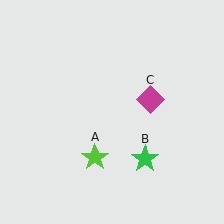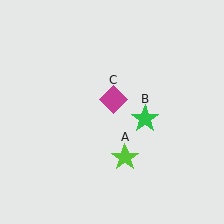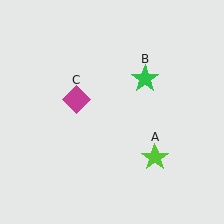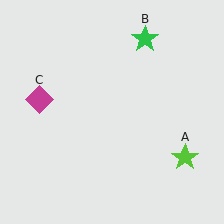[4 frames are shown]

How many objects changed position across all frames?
3 objects changed position: lime star (object A), green star (object B), magenta diamond (object C).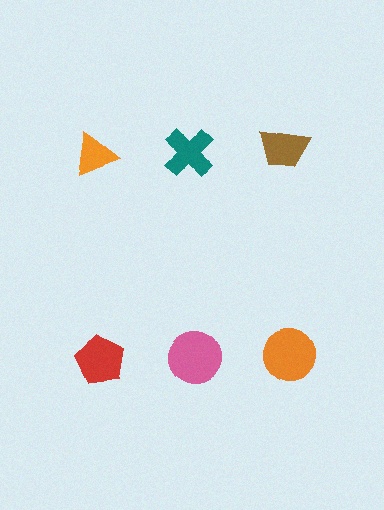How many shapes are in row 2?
3 shapes.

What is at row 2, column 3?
An orange circle.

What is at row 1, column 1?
An orange triangle.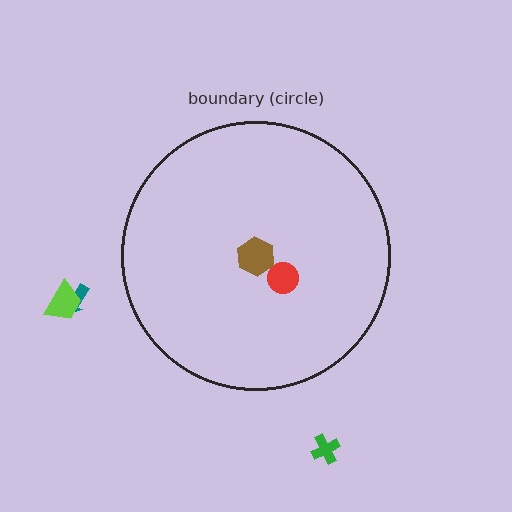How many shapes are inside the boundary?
2 inside, 3 outside.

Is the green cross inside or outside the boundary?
Outside.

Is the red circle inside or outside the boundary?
Inside.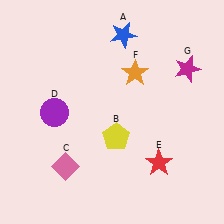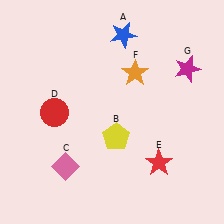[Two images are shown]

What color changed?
The circle (D) changed from purple in Image 1 to red in Image 2.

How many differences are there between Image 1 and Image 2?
There is 1 difference between the two images.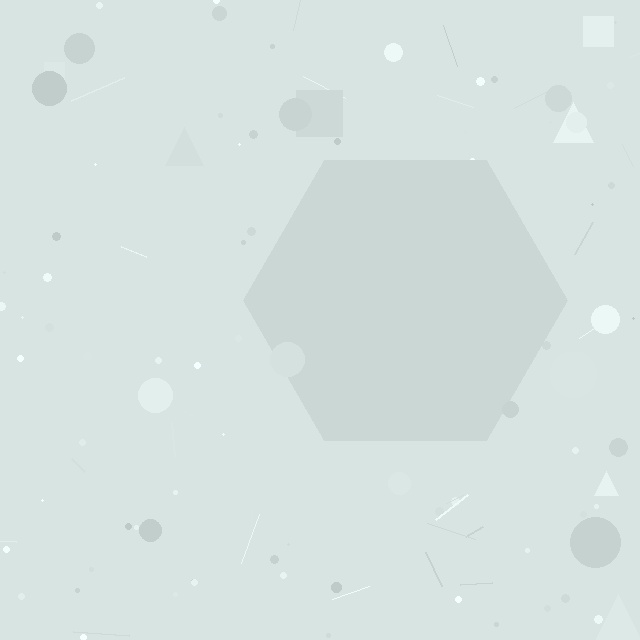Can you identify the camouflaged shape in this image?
The camouflaged shape is a hexagon.